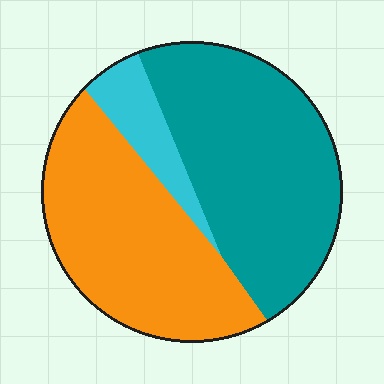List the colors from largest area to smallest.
From largest to smallest: teal, orange, cyan.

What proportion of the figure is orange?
Orange covers around 40% of the figure.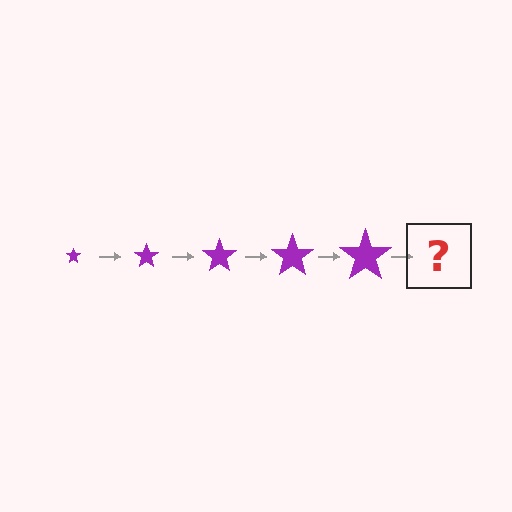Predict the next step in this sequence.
The next step is a purple star, larger than the previous one.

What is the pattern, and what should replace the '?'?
The pattern is that the star gets progressively larger each step. The '?' should be a purple star, larger than the previous one.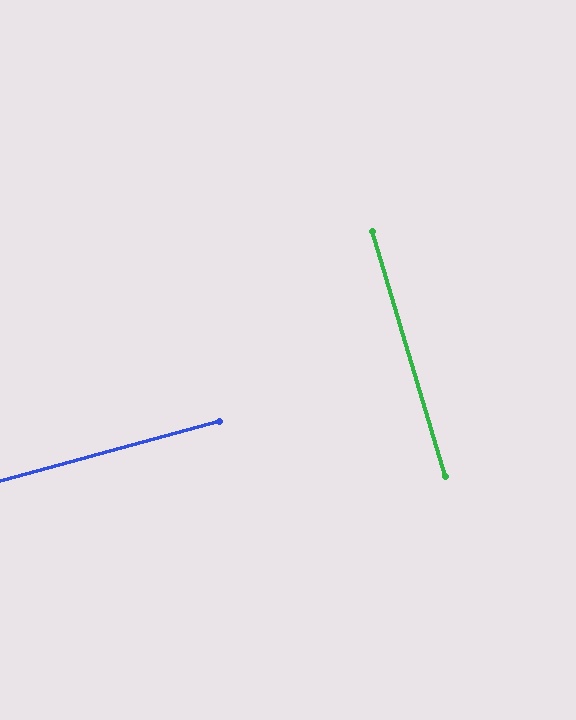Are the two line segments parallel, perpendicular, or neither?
Perpendicular — they meet at approximately 89°.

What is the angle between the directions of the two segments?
Approximately 89 degrees.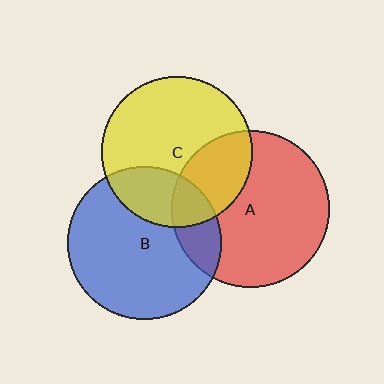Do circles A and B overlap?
Yes.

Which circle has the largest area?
Circle A (red).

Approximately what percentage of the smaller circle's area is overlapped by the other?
Approximately 20%.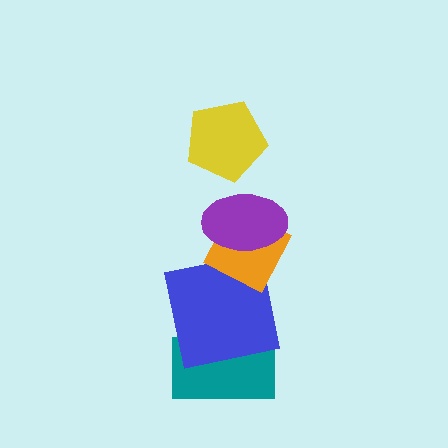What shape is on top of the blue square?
The orange diamond is on top of the blue square.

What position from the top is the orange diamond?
The orange diamond is 3rd from the top.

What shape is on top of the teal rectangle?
The blue square is on top of the teal rectangle.